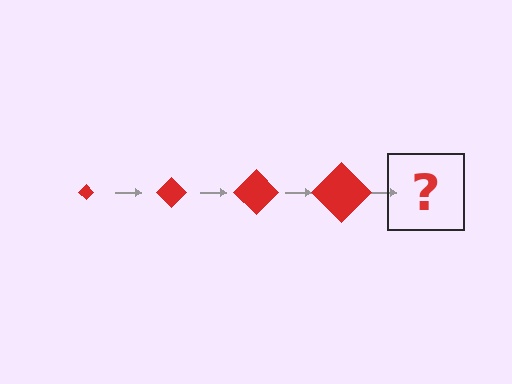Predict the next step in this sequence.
The next step is a red diamond, larger than the previous one.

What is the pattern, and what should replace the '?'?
The pattern is that the diamond gets progressively larger each step. The '?' should be a red diamond, larger than the previous one.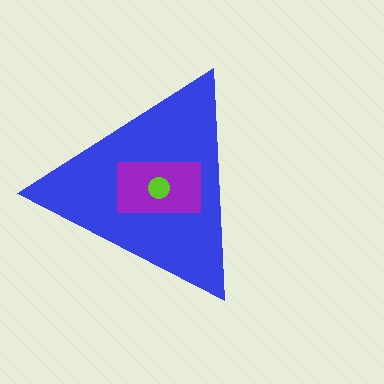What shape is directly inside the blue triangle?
The purple rectangle.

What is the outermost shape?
The blue triangle.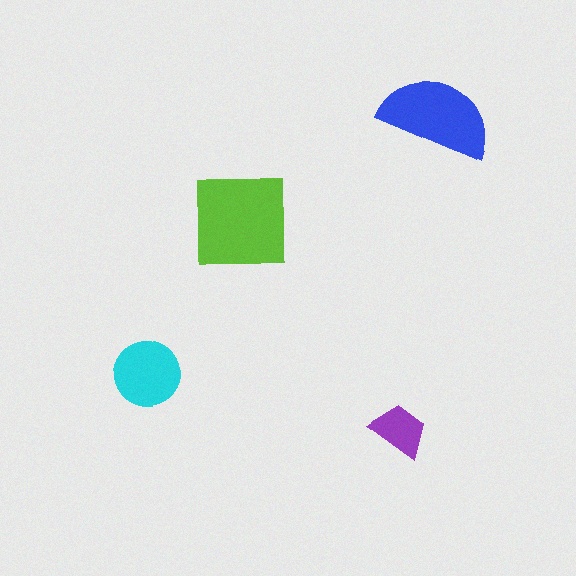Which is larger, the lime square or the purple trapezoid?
The lime square.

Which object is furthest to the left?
The cyan circle is leftmost.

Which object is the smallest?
The purple trapezoid.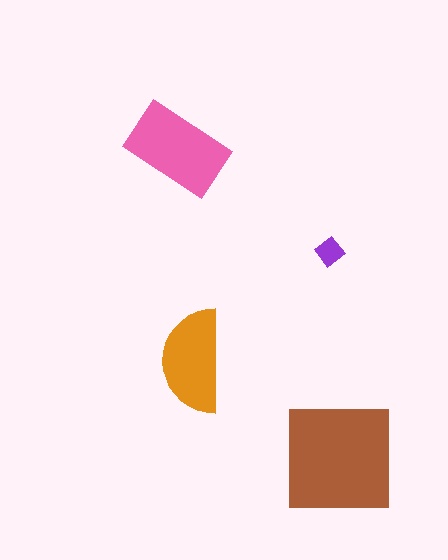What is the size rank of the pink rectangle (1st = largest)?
2nd.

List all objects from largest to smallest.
The brown square, the pink rectangle, the orange semicircle, the purple diamond.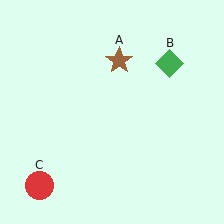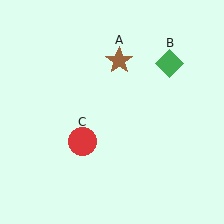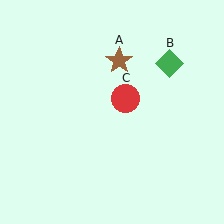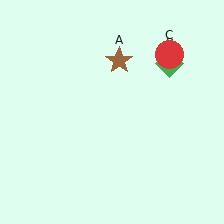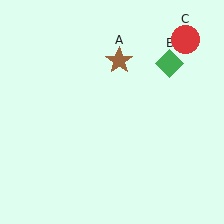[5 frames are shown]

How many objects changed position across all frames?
1 object changed position: red circle (object C).